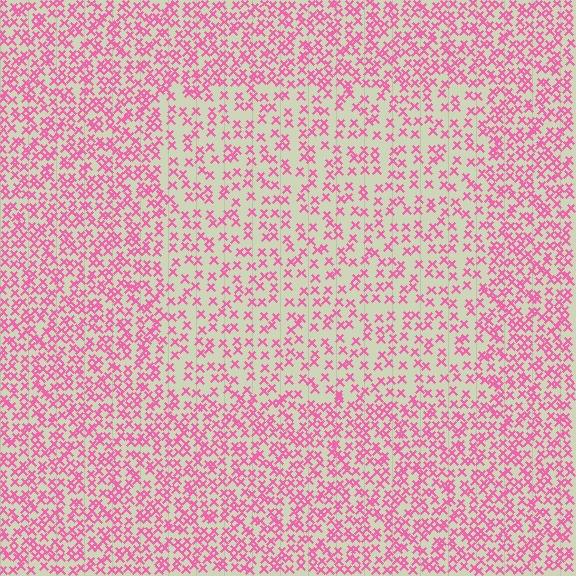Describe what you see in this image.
The image contains small pink elements arranged at two different densities. A rectangle-shaped region is visible where the elements are less densely packed than the surrounding area.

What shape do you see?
I see a rectangle.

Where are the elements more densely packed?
The elements are more densely packed outside the rectangle boundary.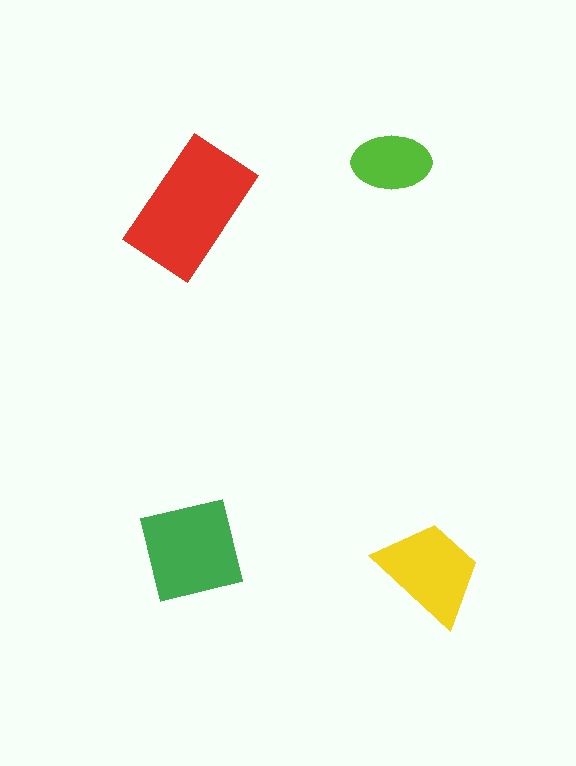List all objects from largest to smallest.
The red rectangle, the green square, the yellow trapezoid, the lime ellipse.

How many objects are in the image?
There are 4 objects in the image.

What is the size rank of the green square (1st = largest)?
2nd.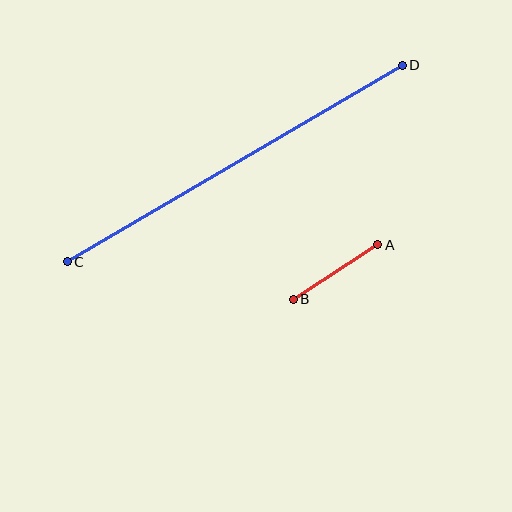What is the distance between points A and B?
The distance is approximately 101 pixels.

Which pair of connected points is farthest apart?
Points C and D are farthest apart.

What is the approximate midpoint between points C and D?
The midpoint is at approximately (235, 164) pixels.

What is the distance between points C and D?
The distance is approximately 388 pixels.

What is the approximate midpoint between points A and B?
The midpoint is at approximately (336, 272) pixels.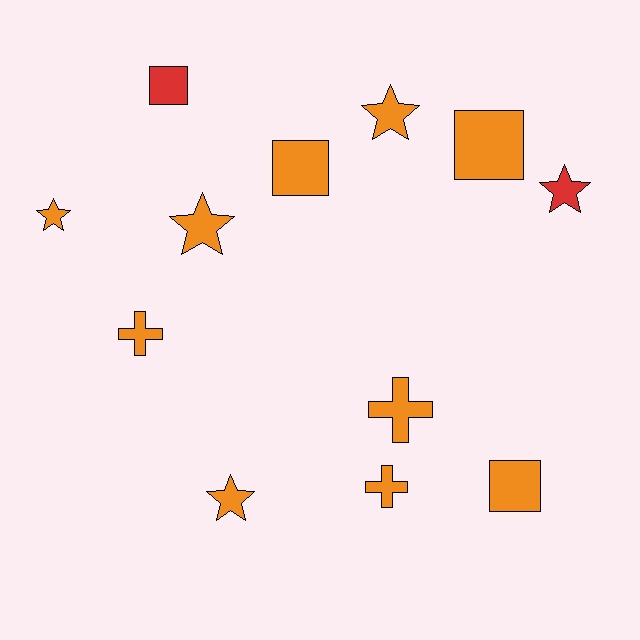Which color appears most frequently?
Orange, with 10 objects.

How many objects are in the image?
There are 12 objects.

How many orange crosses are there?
There are 3 orange crosses.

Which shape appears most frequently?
Star, with 5 objects.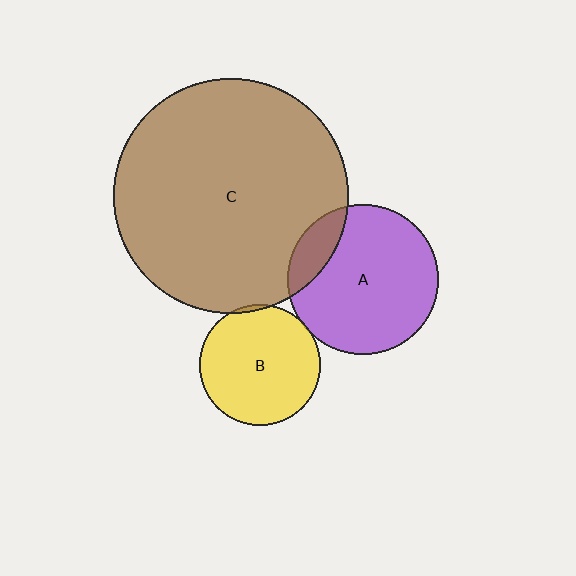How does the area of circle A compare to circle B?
Approximately 1.6 times.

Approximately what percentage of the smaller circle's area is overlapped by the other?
Approximately 15%.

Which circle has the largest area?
Circle C (brown).